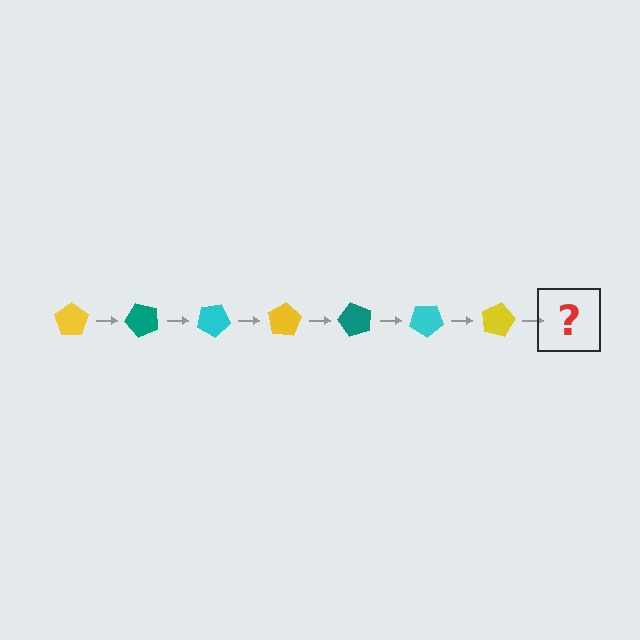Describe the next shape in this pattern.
It should be a teal pentagon, rotated 350 degrees from the start.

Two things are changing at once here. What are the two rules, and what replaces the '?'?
The two rules are that it rotates 50 degrees each step and the color cycles through yellow, teal, and cyan. The '?' should be a teal pentagon, rotated 350 degrees from the start.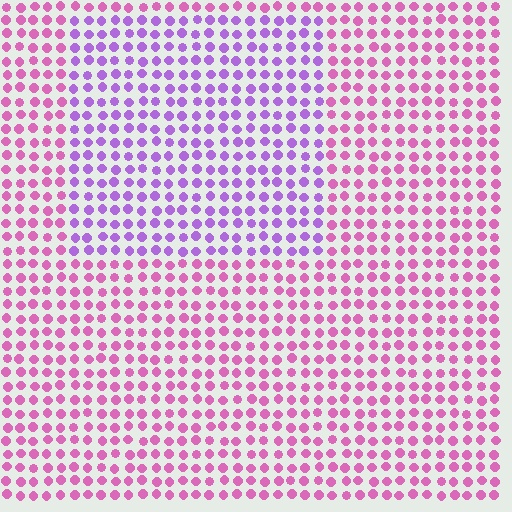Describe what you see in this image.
The image is filled with small pink elements in a uniform arrangement. A rectangle-shaped region is visible where the elements are tinted to a slightly different hue, forming a subtle color boundary.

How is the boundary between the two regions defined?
The boundary is defined purely by a slight shift in hue (about 40 degrees). Spacing, size, and orientation are identical on both sides.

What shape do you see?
I see a rectangle.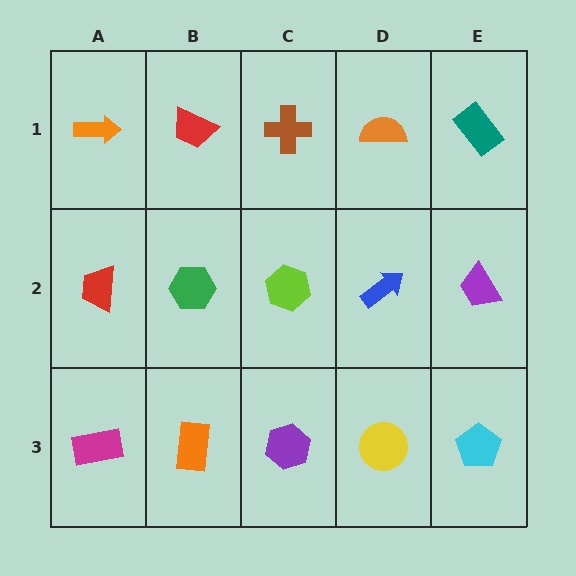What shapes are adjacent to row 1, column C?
A lime hexagon (row 2, column C), a red trapezoid (row 1, column B), an orange semicircle (row 1, column D).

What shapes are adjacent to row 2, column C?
A brown cross (row 1, column C), a purple hexagon (row 3, column C), a green hexagon (row 2, column B), a blue arrow (row 2, column D).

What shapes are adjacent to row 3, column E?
A purple trapezoid (row 2, column E), a yellow circle (row 3, column D).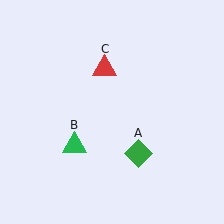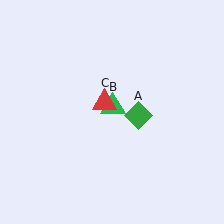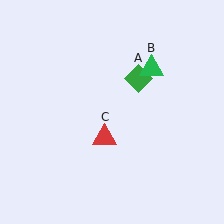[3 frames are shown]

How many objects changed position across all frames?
3 objects changed position: green diamond (object A), green triangle (object B), red triangle (object C).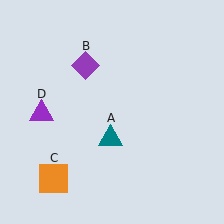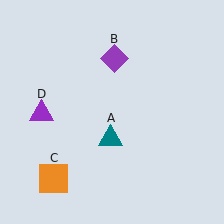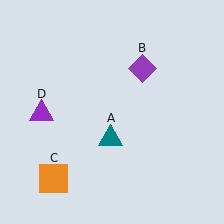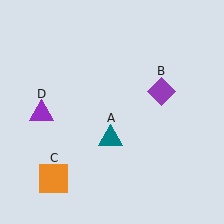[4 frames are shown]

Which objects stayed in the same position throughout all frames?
Teal triangle (object A) and orange square (object C) and purple triangle (object D) remained stationary.